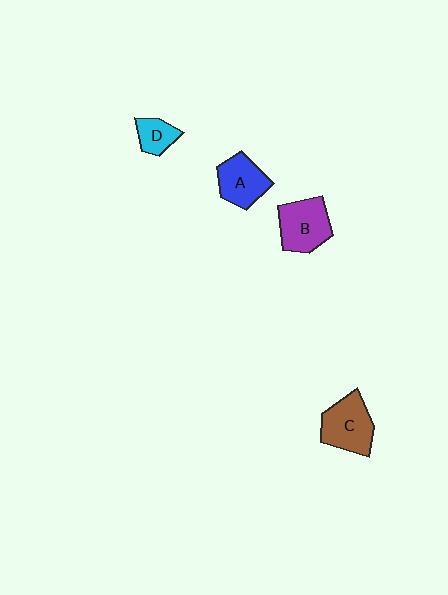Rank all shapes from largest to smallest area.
From largest to smallest: C (brown), B (purple), A (blue), D (cyan).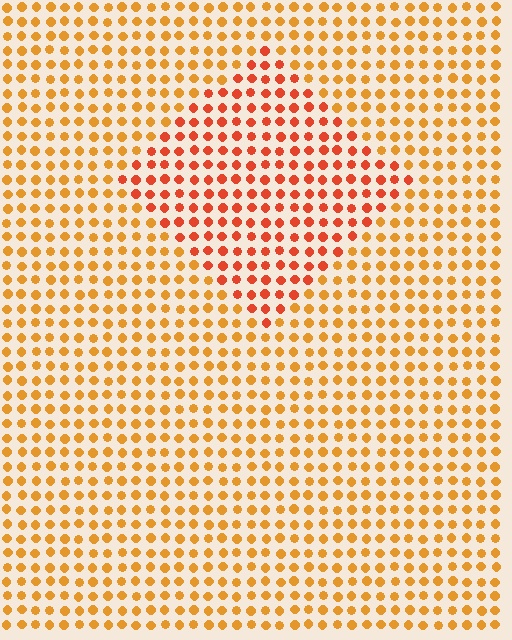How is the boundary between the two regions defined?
The boundary is defined purely by a slight shift in hue (about 28 degrees). Spacing, size, and orientation are identical on both sides.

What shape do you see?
I see a diamond.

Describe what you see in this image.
The image is filled with small orange elements in a uniform arrangement. A diamond-shaped region is visible where the elements are tinted to a slightly different hue, forming a subtle color boundary.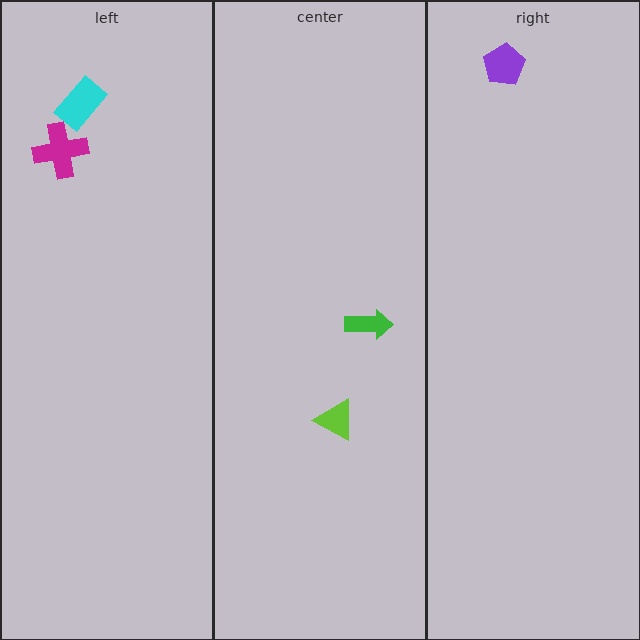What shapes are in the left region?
The magenta cross, the cyan rectangle.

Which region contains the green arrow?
The center region.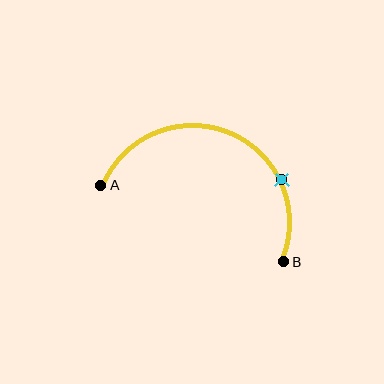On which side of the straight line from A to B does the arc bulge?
The arc bulges above the straight line connecting A and B.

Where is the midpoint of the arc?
The arc midpoint is the point on the curve farthest from the straight line joining A and B. It sits above that line.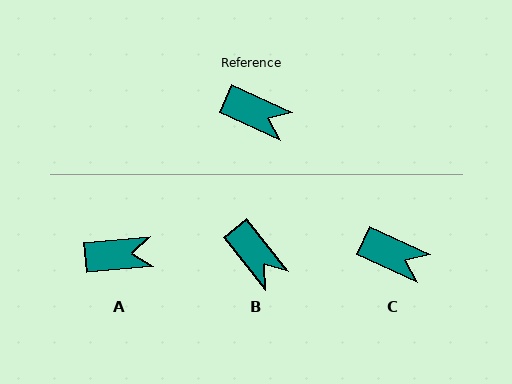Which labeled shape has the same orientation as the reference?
C.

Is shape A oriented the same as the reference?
No, it is off by about 30 degrees.